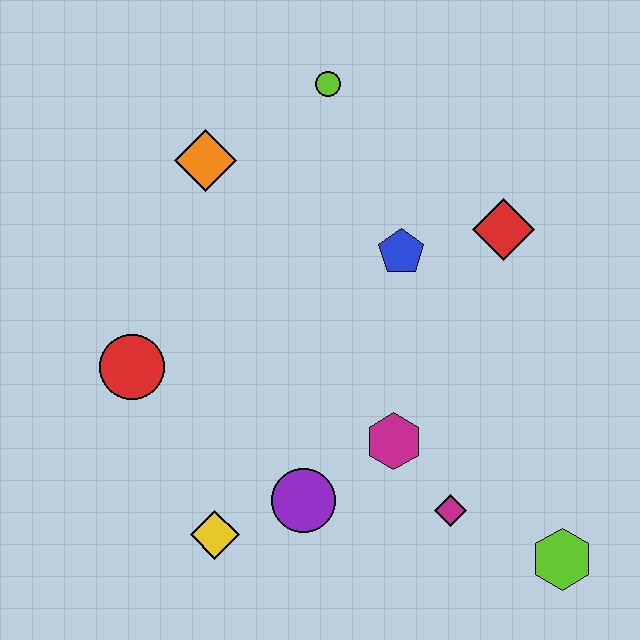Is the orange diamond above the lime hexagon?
Yes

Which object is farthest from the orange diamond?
The lime hexagon is farthest from the orange diamond.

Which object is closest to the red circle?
The yellow diamond is closest to the red circle.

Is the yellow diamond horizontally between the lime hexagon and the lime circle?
No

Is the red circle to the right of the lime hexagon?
No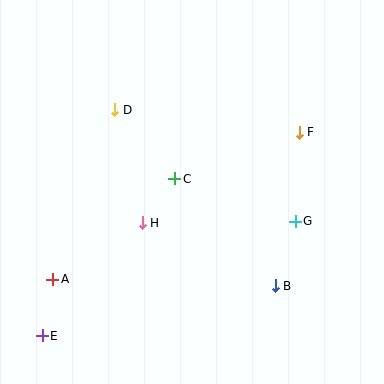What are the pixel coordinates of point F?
Point F is at (299, 132).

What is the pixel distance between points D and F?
The distance between D and F is 186 pixels.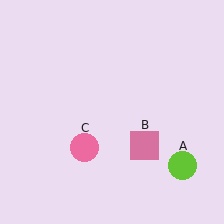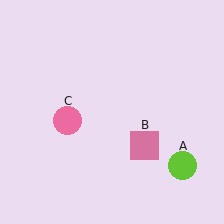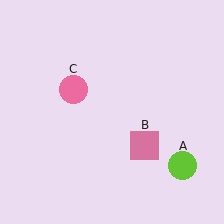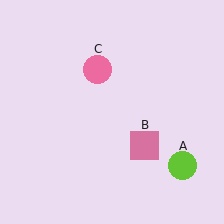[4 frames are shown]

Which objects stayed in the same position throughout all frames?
Lime circle (object A) and pink square (object B) remained stationary.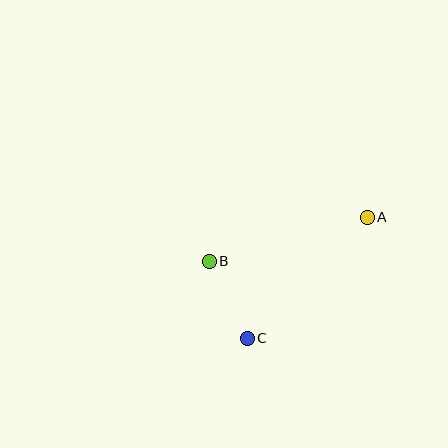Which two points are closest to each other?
Points B and C are closest to each other.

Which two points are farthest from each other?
Points A and C are farthest from each other.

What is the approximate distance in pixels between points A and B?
The distance between A and B is approximately 164 pixels.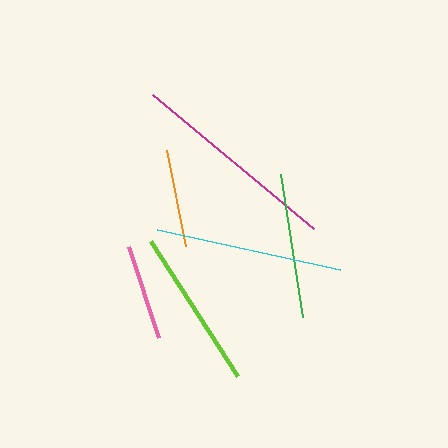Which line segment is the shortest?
The pink line is the shortest at approximately 96 pixels.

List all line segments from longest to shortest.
From longest to shortest: magenta, cyan, lime, green, orange, pink.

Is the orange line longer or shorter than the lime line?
The lime line is longer than the orange line.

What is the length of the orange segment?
The orange segment is approximately 97 pixels long.